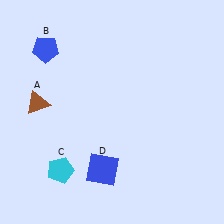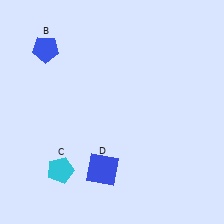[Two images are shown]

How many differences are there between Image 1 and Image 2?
There is 1 difference between the two images.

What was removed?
The brown triangle (A) was removed in Image 2.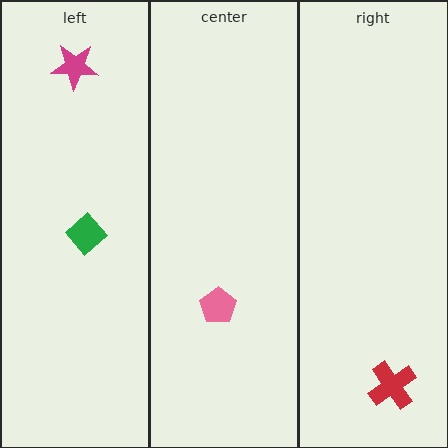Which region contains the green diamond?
The left region.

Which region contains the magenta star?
The left region.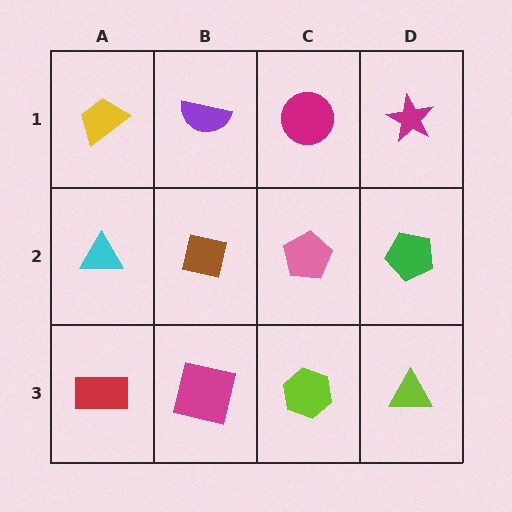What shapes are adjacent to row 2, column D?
A magenta star (row 1, column D), a lime triangle (row 3, column D), a pink pentagon (row 2, column C).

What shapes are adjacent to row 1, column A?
A cyan triangle (row 2, column A), a purple semicircle (row 1, column B).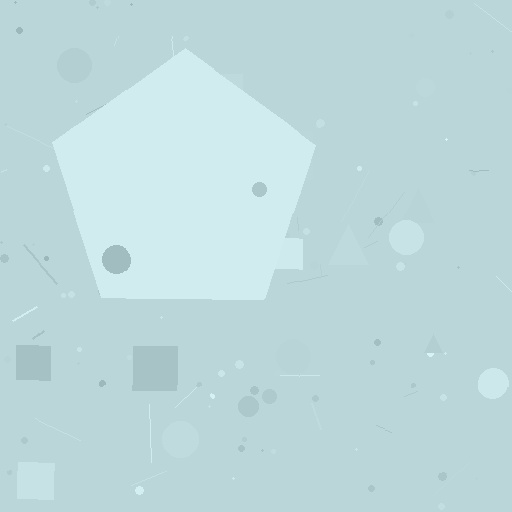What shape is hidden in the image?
A pentagon is hidden in the image.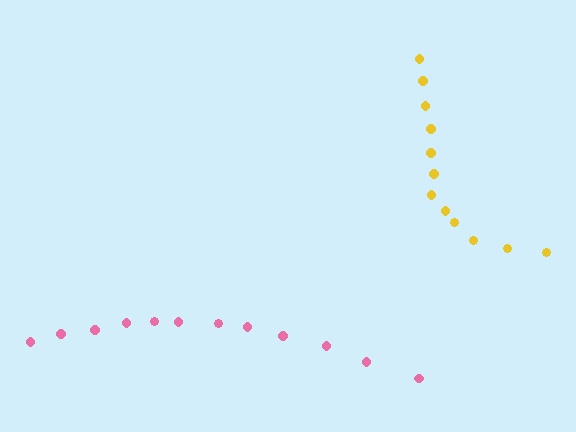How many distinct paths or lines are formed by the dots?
There are 2 distinct paths.